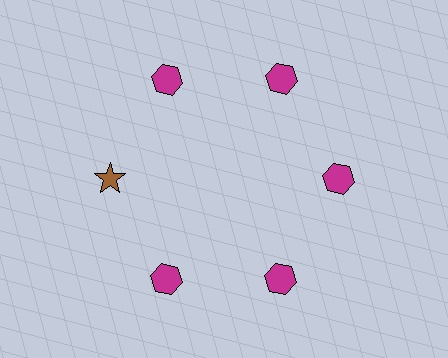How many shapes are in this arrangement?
There are 6 shapes arranged in a ring pattern.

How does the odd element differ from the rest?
It differs in both color (brown instead of magenta) and shape (star instead of hexagon).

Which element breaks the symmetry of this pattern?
The brown star at roughly the 9 o'clock position breaks the symmetry. All other shapes are magenta hexagons.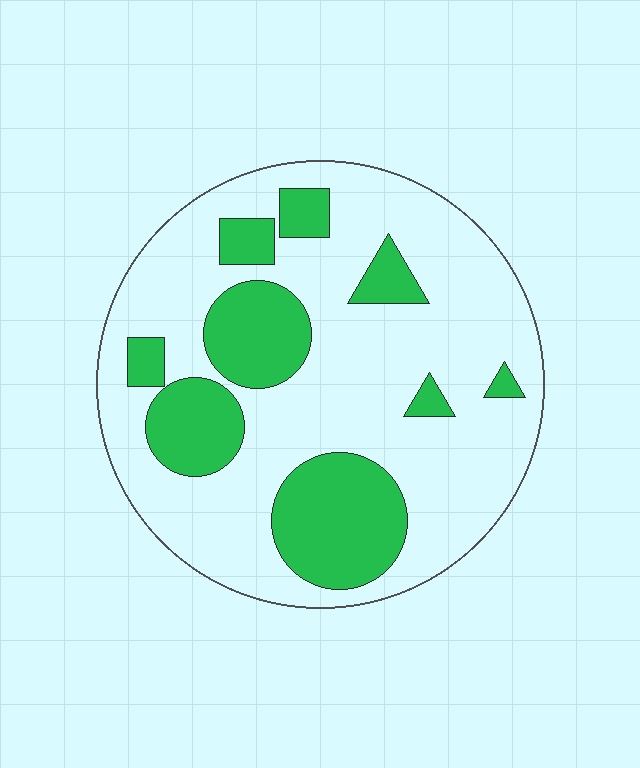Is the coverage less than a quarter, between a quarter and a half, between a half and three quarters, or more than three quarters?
Between a quarter and a half.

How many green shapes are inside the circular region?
9.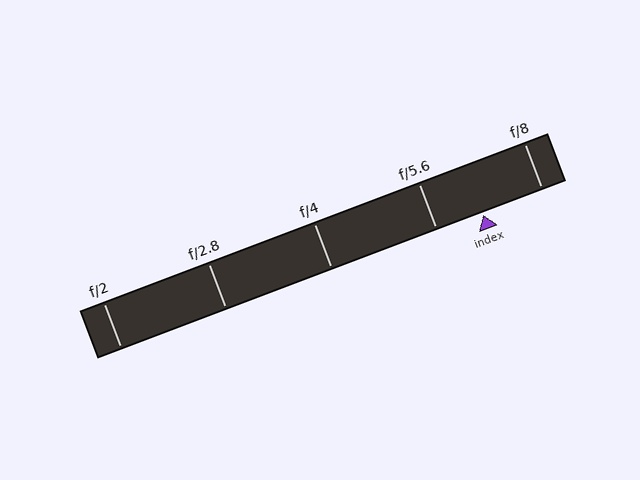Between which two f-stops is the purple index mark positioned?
The index mark is between f/5.6 and f/8.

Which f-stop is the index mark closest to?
The index mark is closest to f/5.6.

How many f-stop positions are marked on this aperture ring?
There are 5 f-stop positions marked.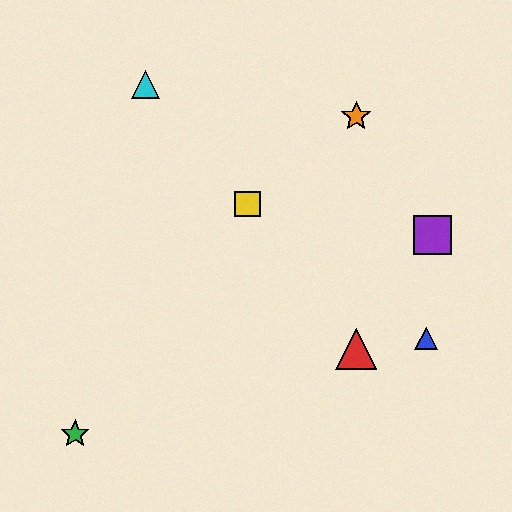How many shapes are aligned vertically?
2 shapes (the red triangle, the orange star) are aligned vertically.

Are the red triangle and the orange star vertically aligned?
Yes, both are at x≈356.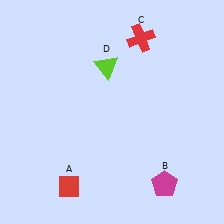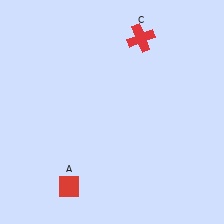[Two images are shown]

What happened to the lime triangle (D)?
The lime triangle (D) was removed in Image 2. It was in the top-left area of Image 1.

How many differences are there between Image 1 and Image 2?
There are 2 differences between the two images.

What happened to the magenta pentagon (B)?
The magenta pentagon (B) was removed in Image 2. It was in the bottom-right area of Image 1.